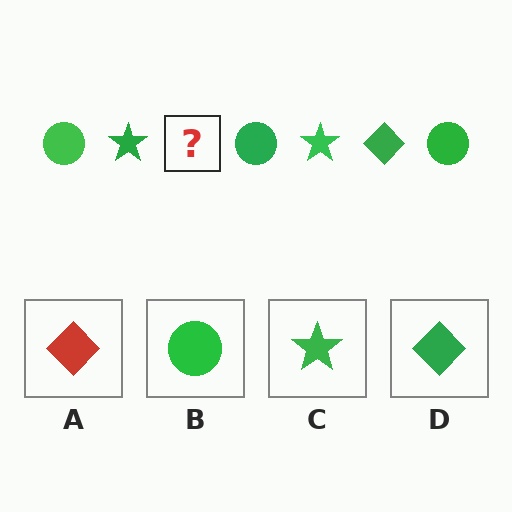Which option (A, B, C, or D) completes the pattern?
D.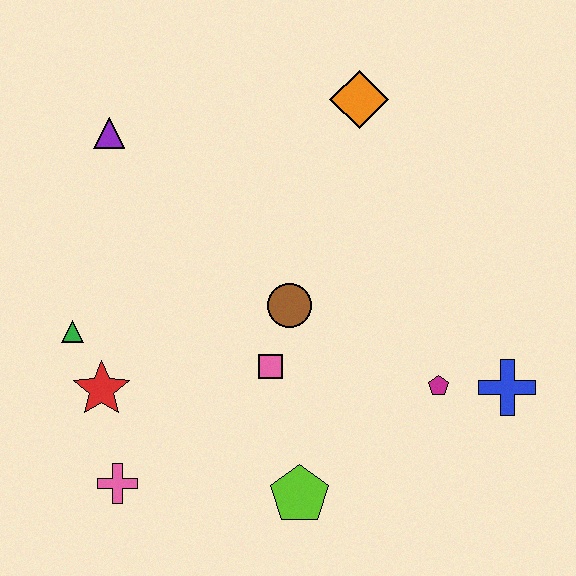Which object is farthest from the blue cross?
The purple triangle is farthest from the blue cross.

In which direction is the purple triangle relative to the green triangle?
The purple triangle is above the green triangle.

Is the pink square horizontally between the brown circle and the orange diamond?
No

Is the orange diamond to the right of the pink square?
Yes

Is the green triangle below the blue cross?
No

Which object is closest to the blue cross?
The magenta pentagon is closest to the blue cross.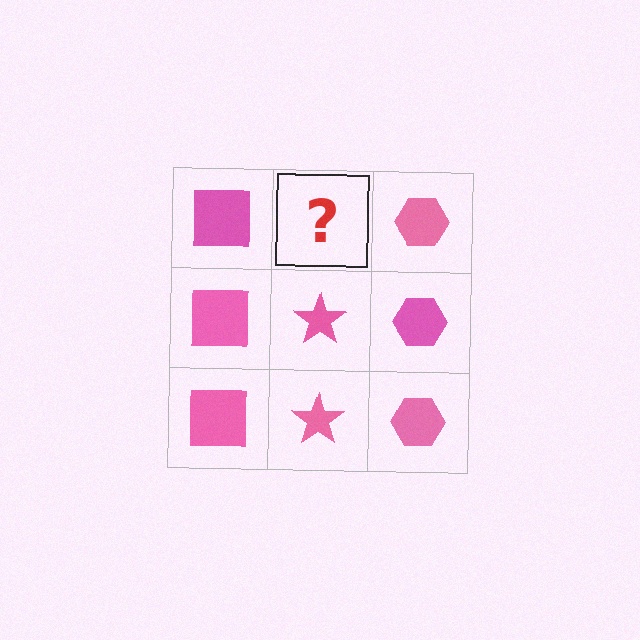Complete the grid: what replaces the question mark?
The question mark should be replaced with a pink star.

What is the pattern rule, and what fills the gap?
The rule is that each column has a consistent shape. The gap should be filled with a pink star.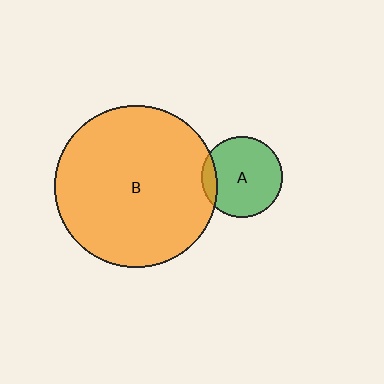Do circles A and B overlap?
Yes.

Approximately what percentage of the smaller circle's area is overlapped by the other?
Approximately 10%.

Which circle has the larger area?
Circle B (orange).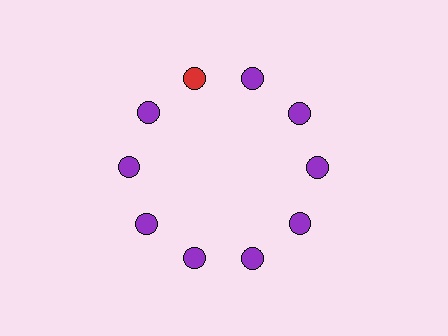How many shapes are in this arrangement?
There are 10 shapes arranged in a ring pattern.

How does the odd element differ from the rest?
It has a different color: red instead of purple.